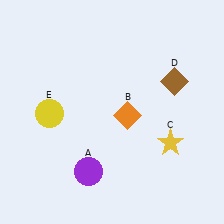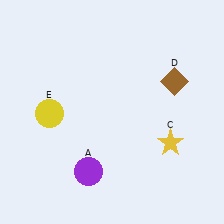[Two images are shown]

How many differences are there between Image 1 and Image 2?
There is 1 difference between the two images.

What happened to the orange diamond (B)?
The orange diamond (B) was removed in Image 2. It was in the bottom-right area of Image 1.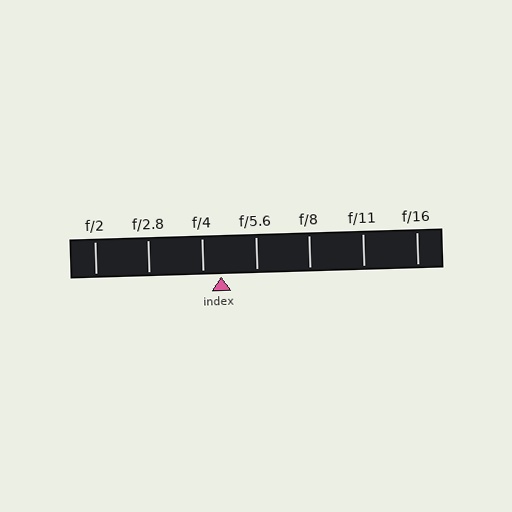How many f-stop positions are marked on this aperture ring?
There are 7 f-stop positions marked.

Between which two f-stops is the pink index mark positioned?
The index mark is between f/4 and f/5.6.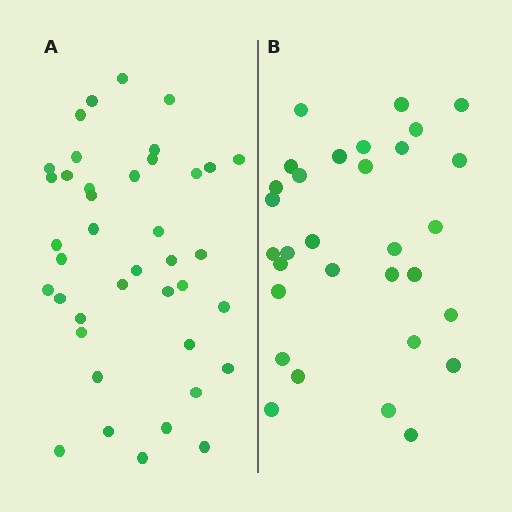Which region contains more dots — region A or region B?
Region A (the left region) has more dots.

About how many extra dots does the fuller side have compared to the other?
Region A has roughly 8 or so more dots than region B.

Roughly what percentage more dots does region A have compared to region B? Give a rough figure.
About 30% more.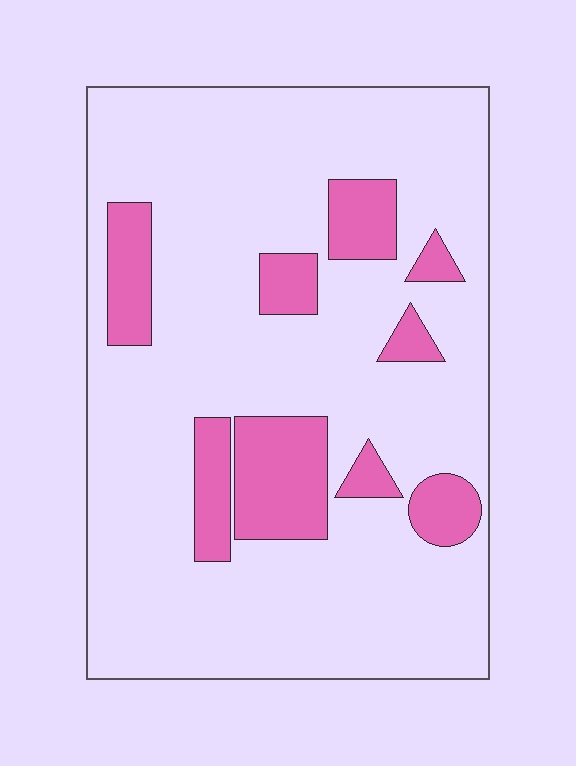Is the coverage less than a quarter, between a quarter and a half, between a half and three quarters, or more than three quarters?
Less than a quarter.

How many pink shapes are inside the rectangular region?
9.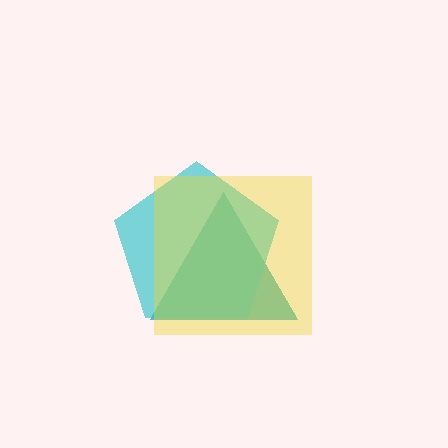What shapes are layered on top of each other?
The layered shapes are: a teal triangle, a cyan pentagon, a yellow square.